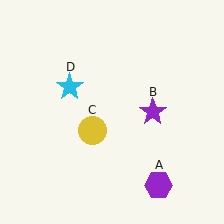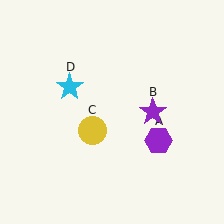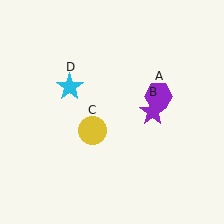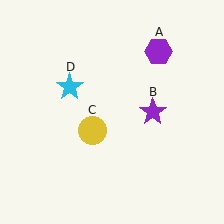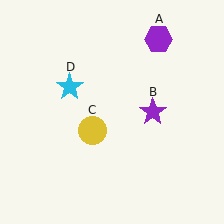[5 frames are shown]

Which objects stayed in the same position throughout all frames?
Purple star (object B) and yellow circle (object C) and cyan star (object D) remained stationary.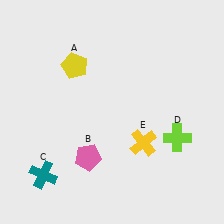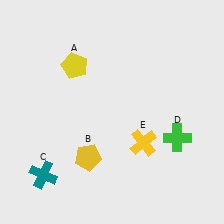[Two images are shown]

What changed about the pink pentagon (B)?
In Image 1, B is pink. In Image 2, it changed to yellow.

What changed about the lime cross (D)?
In Image 1, D is lime. In Image 2, it changed to green.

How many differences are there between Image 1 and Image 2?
There are 2 differences between the two images.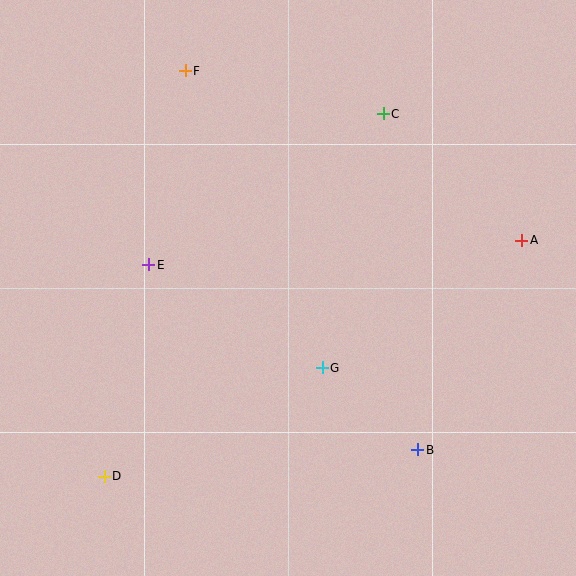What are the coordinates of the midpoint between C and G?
The midpoint between C and G is at (353, 241).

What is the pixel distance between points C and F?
The distance between C and F is 203 pixels.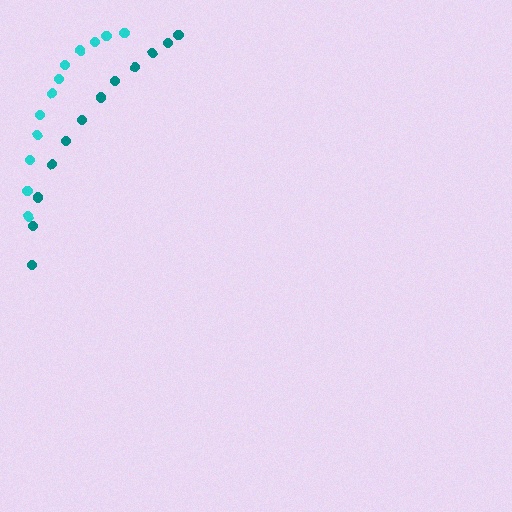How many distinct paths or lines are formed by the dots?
There are 2 distinct paths.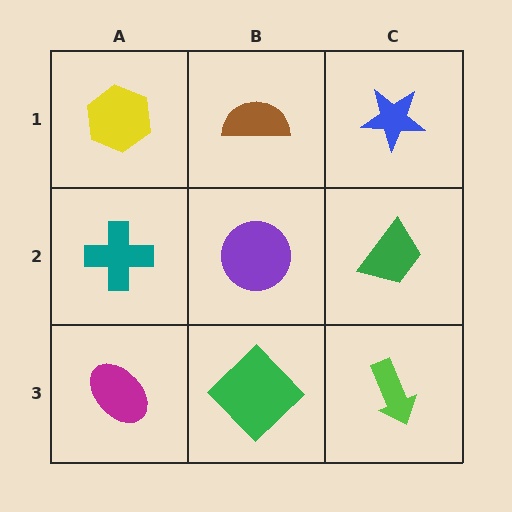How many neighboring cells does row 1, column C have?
2.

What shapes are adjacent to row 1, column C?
A green trapezoid (row 2, column C), a brown semicircle (row 1, column B).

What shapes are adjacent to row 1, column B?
A purple circle (row 2, column B), a yellow hexagon (row 1, column A), a blue star (row 1, column C).